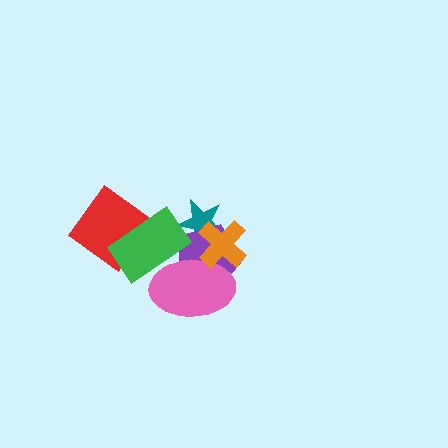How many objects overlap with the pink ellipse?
3 objects overlap with the pink ellipse.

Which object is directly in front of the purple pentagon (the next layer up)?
The pink ellipse is directly in front of the purple pentagon.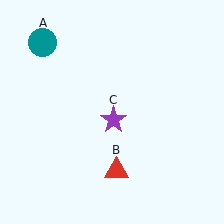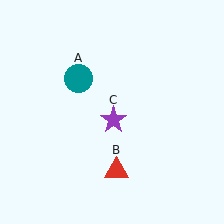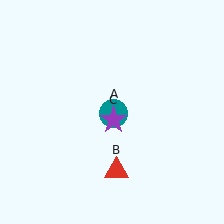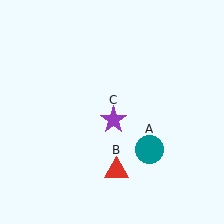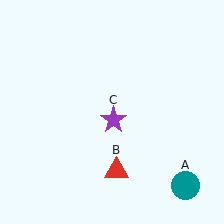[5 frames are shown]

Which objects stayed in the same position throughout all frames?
Red triangle (object B) and purple star (object C) remained stationary.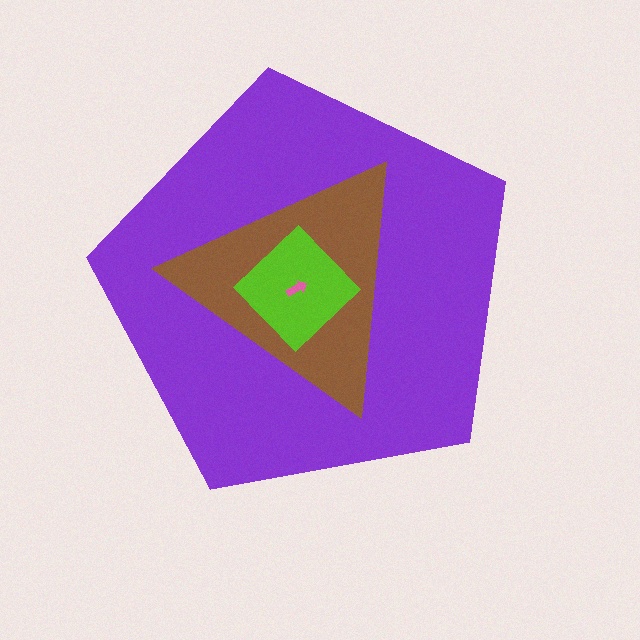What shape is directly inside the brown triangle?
The lime diamond.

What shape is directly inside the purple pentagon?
The brown triangle.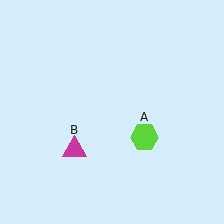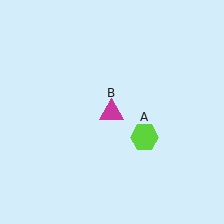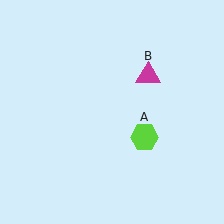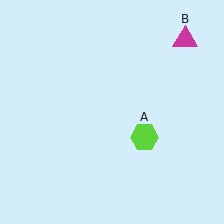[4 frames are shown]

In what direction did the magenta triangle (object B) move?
The magenta triangle (object B) moved up and to the right.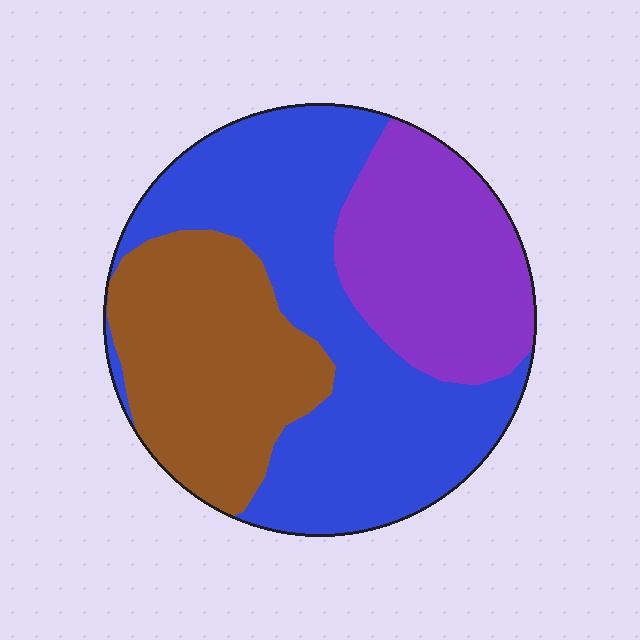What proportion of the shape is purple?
Purple takes up about one quarter (1/4) of the shape.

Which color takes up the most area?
Blue, at roughly 45%.